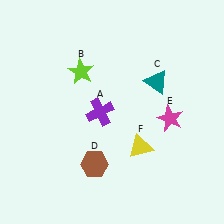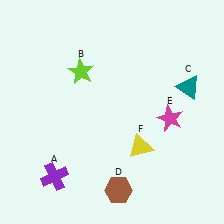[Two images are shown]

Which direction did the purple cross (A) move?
The purple cross (A) moved down.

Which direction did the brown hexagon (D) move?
The brown hexagon (D) moved down.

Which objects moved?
The objects that moved are: the purple cross (A), the teal triangle (C), the brown hexagon (D).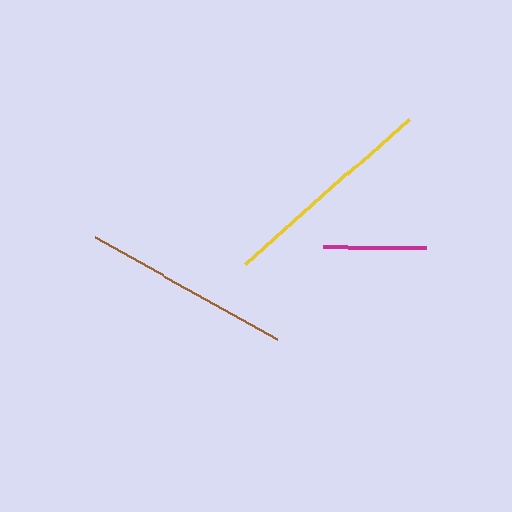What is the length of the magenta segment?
The magenta segment is approximately 103 pixels long.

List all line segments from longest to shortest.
From longest to shortest: yellow, brown, magenta.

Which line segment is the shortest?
The magenta line is the shortest at approximately 103 pixels.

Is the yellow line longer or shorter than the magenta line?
The yellow line is longer than the magenta line.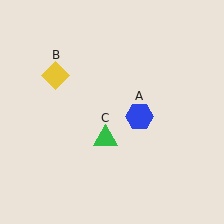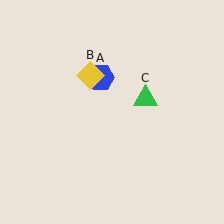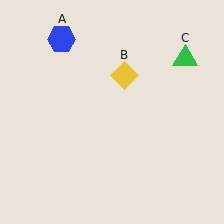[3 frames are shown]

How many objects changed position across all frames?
3 objects changed position: blue hexagon (object A), yellow diamond (object B), green triangle (object C).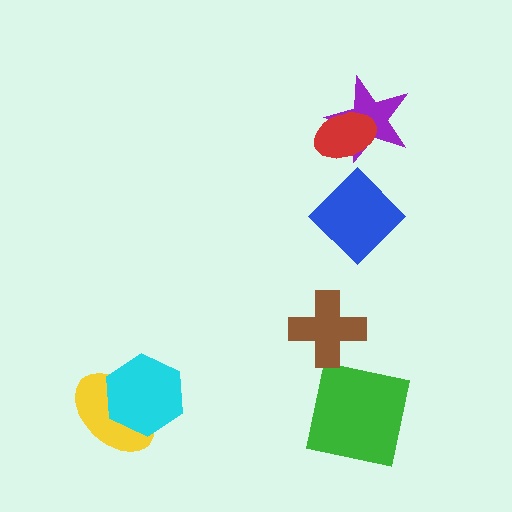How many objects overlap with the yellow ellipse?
1 object overlaps with the yellow ellipse.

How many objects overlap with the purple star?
1 object overlaps with the purple star.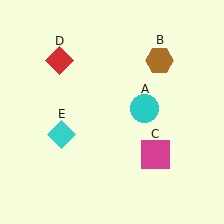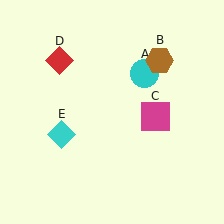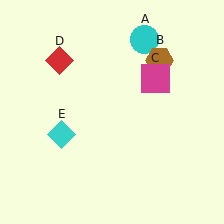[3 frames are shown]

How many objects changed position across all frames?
2 objects changed position: cyan circle (object A), magenta square (object C).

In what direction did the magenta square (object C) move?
The magenta square (object C) moved up.